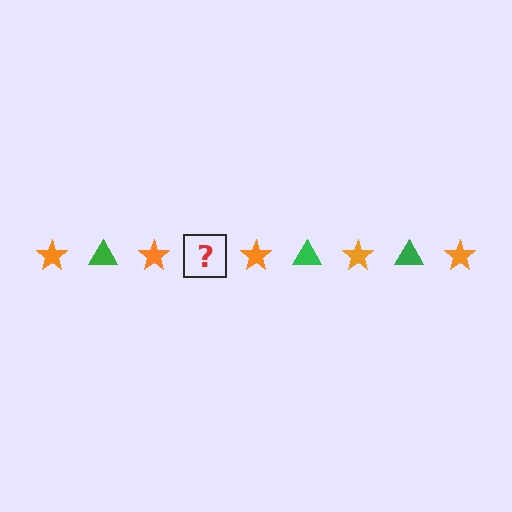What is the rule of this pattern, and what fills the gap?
The rule is that the pattern alternates between orange star and green triangle. The gap should be filled with a green triangle.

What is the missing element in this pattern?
The missing element is a green triangle.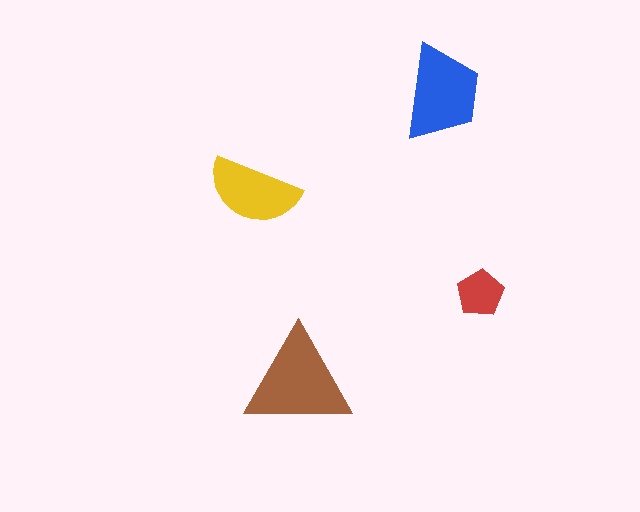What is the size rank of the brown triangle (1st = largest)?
1st.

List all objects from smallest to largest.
The red pentagon, the yellow semicircle, the blue trapezoid, the brown triangle.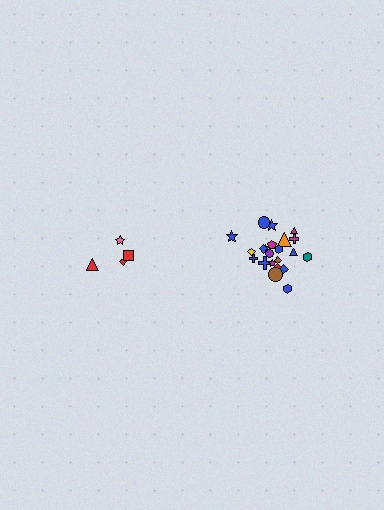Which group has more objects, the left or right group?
The right group.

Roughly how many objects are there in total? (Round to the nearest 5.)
Roughly 25 objects in total.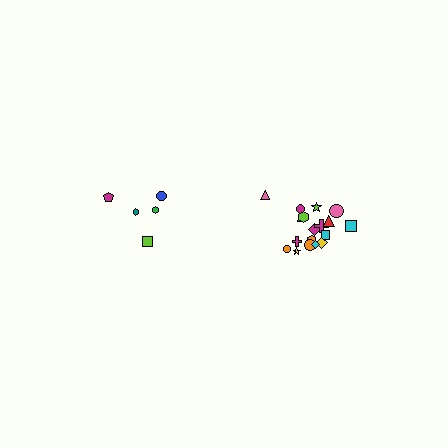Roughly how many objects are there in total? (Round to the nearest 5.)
Roughly 25 objects in total.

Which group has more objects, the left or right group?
The right group.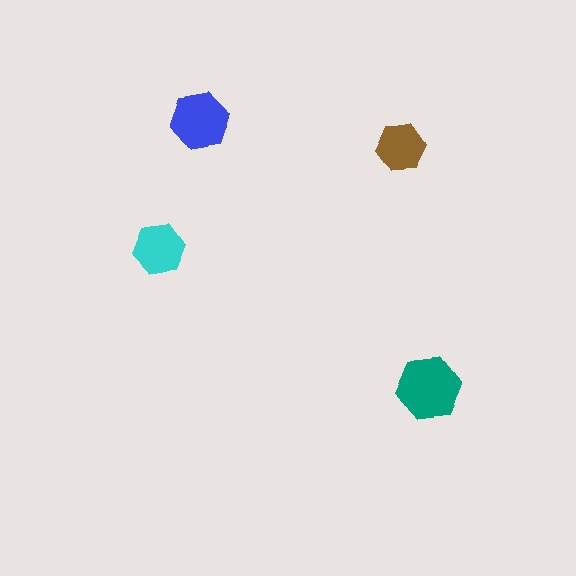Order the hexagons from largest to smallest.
the teal one, the blue one, the cyan one, the brown one.